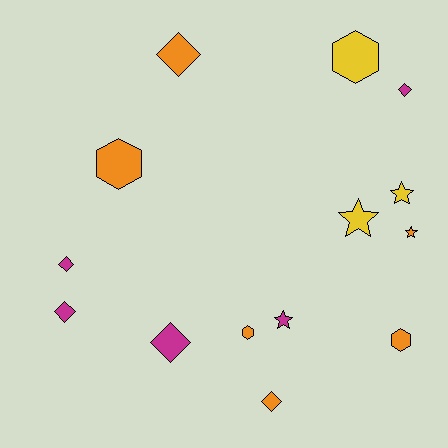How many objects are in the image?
There are 14 objects.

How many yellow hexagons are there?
There is 1 yellow hexagon.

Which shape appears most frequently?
Diamond, with 6 objects.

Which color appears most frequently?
Orange, with 6 objects.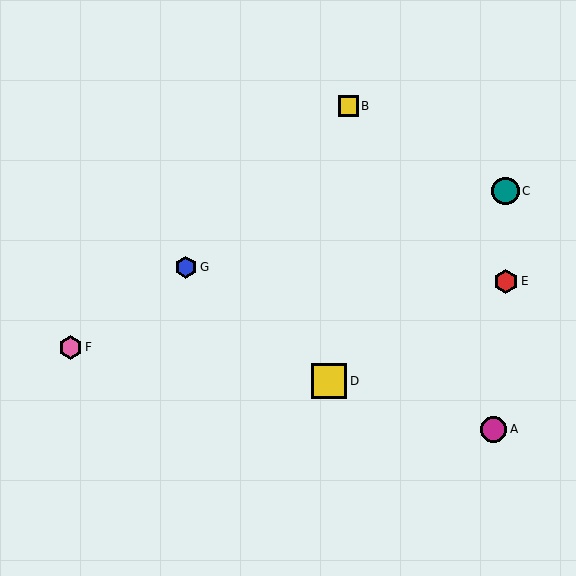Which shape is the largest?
The yellow square (labeled D) is the largest.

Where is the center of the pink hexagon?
The center of the pink hexagon is at (70, 347).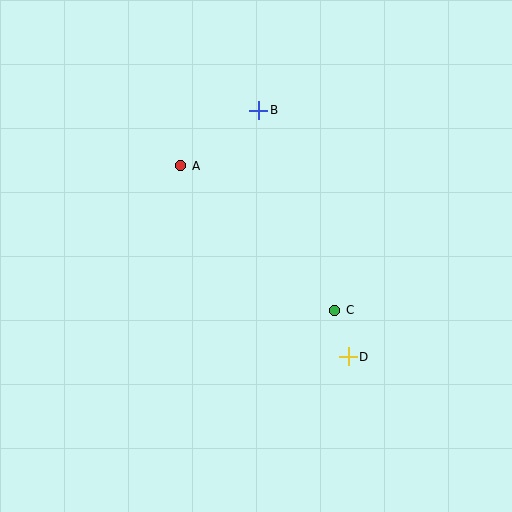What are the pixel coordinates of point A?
Point A is at (181, 166).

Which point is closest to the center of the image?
Point C at (335, 310) is closest to the center.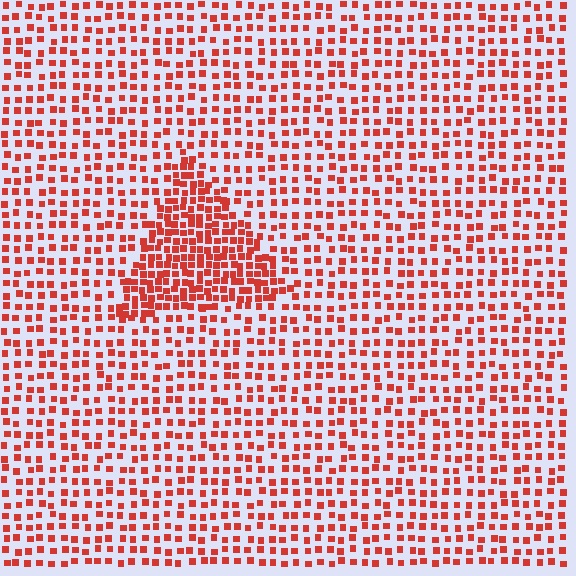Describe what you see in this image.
The image contains small red elements arranged at two different densities. A triangle-shaped region is visible where the elements are more densely packed than the surrounding area.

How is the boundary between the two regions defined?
The boundary is defined by a change in element density (approximately 2.0x ratio). All elements are the same color, size, and shape.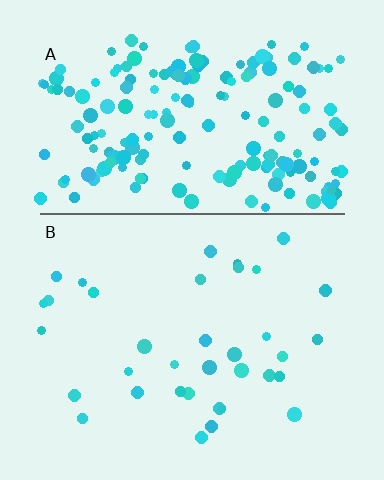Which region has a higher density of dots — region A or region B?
A (the top).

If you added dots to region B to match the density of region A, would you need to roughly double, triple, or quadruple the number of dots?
Approximately quadruple.